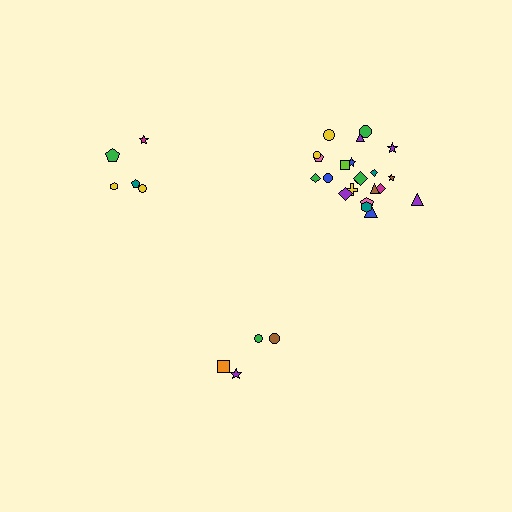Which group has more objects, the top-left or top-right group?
The top-right group.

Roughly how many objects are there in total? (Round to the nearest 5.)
Roughly 30 objects in total.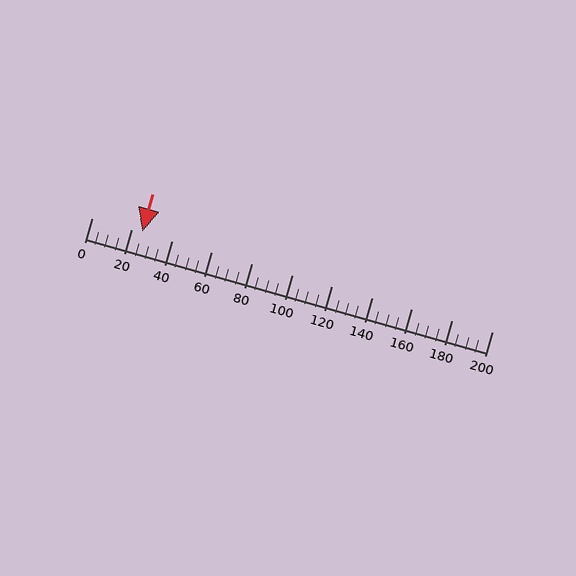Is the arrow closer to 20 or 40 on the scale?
The arrow is closer to 20.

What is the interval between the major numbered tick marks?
The major tick marks are spaced 20 units apart.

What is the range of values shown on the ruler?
The ruler shows values from 0 to 200.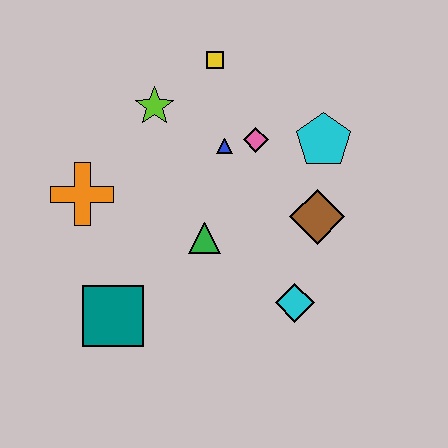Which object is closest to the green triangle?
The blue triangle is closest to the green triangle.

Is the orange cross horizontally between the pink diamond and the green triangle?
No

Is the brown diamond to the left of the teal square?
No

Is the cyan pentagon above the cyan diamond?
Yes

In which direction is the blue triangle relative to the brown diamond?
The blue triangle is to the left of the brown diamond.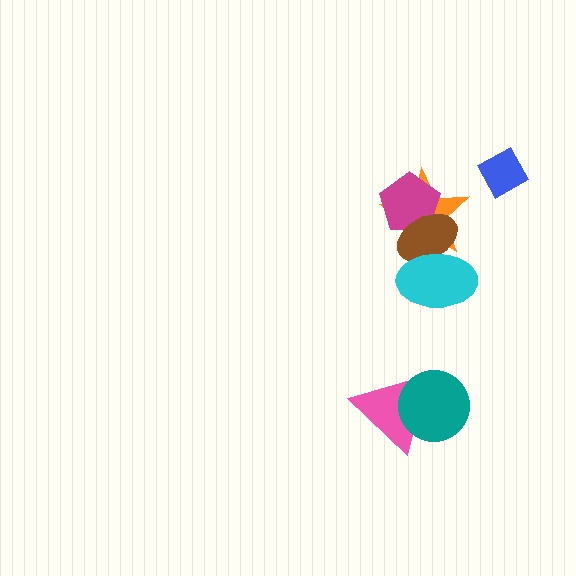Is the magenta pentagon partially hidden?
Yes, it is partially covered by another shape.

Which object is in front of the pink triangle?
The teal circle is in front of the pink triangle.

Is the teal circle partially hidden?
No, no other shape covers it.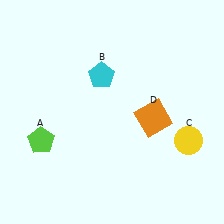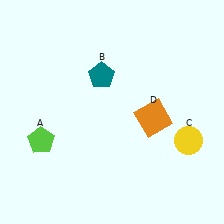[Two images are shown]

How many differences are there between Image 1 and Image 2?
There is 1 difference between the two images.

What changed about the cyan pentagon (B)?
In Image 1, B is cyan. In Image 2, it changed to teal.